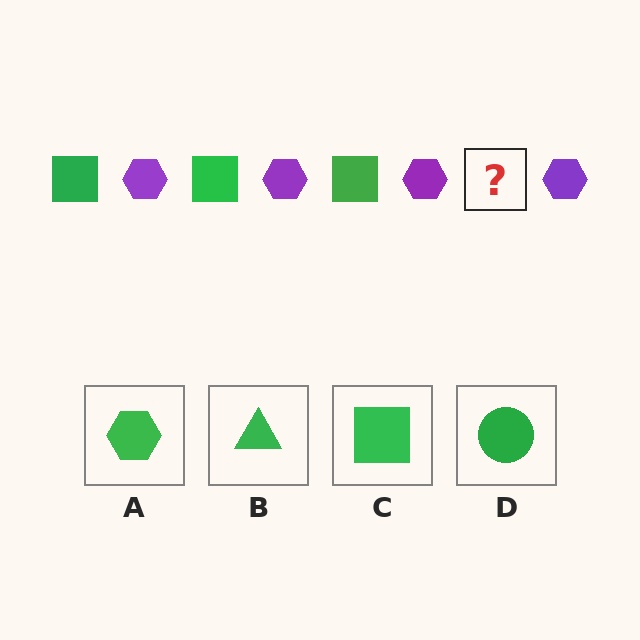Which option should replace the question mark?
Option C.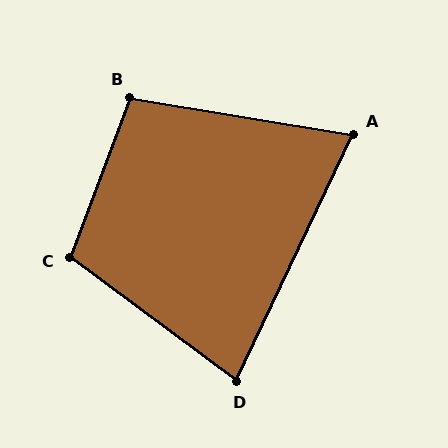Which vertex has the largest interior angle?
C, at approximately 106 degrees.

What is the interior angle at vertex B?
Approximately 101 degrees (obtuse).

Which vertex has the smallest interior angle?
A, at approximately 74 degrees.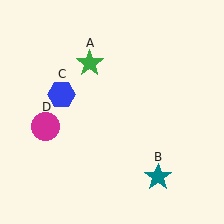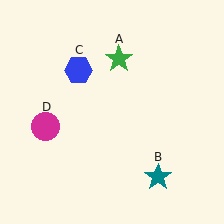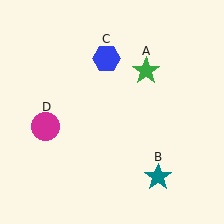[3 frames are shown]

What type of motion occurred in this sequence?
The green star (object A), blue hexagon (object C) rotated clockwise around the center of the scene.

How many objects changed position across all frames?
2 objects changed position: green star (object A), blue hexagon (object C).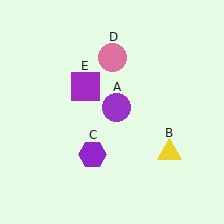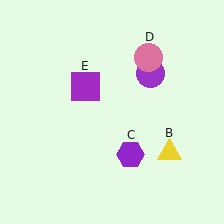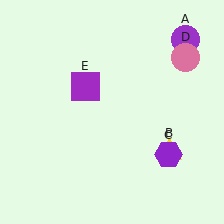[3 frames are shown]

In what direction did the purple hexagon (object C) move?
The purple hexagon (object C) moved right.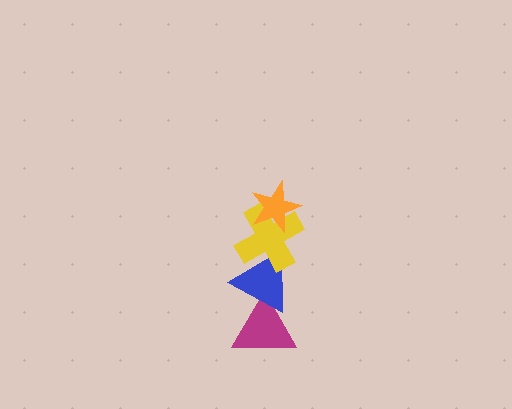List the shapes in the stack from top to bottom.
From top to bottom: the orange star, the yellow cross, the blue triangle, the magenta triangle.